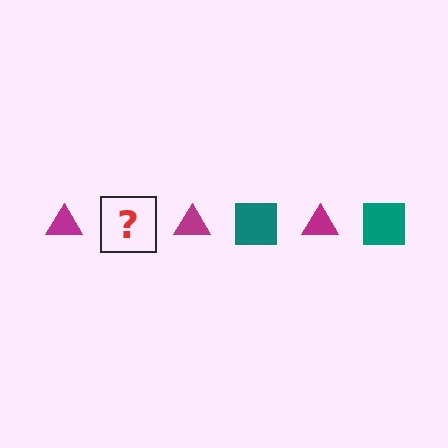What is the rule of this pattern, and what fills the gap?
The rule is that the pattern alternates between magenta triangle and teal square. The gap should be filled with a teal square.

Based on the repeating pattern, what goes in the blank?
The blank should be a teal square.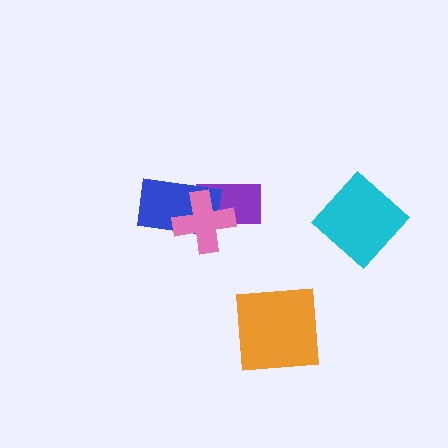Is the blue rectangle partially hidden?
Yes, it is partially covered by another shape.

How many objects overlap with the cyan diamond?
0 objects overlap with the cyan diamond.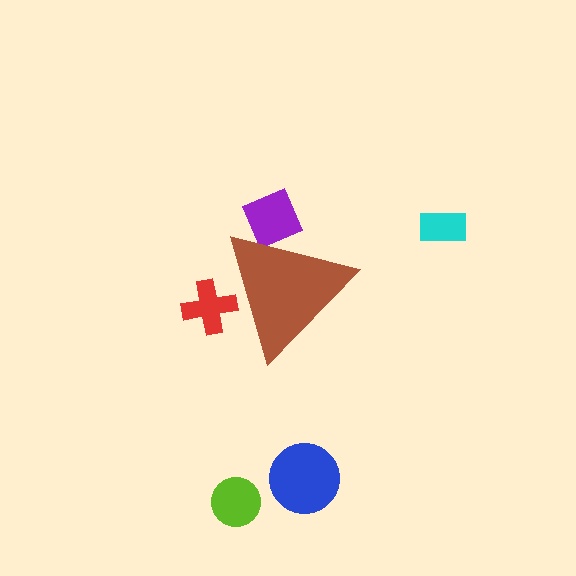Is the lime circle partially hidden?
No, the lime circle is fully visible.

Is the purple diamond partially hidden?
Yes, the purple diamond is partially hidden behind the brown triangle.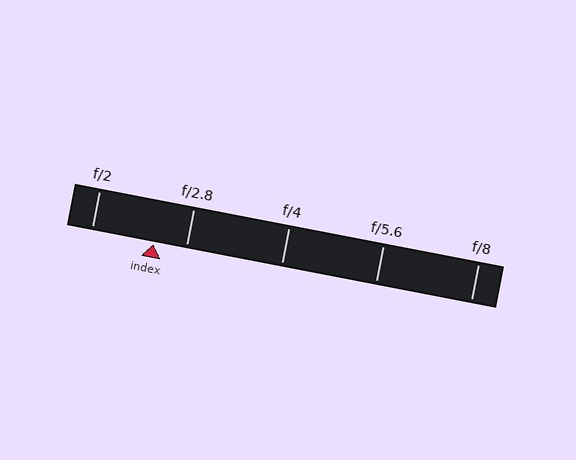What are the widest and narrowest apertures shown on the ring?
The widest aperture shown is f/2 and the narrowest is f/8.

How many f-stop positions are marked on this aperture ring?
There are 5 f-stop positions marked.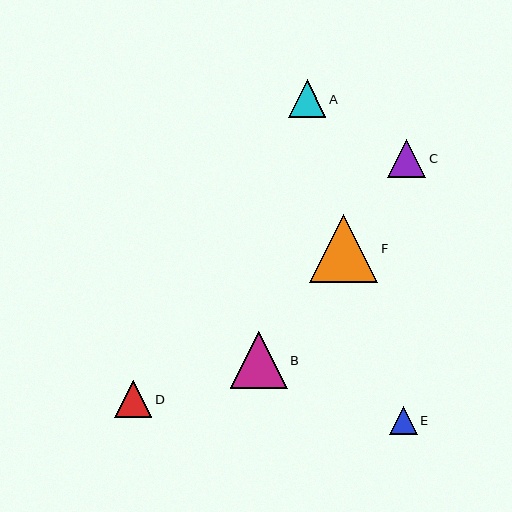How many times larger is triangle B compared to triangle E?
Triangle B is approximately 2.0 times the size of triangle E.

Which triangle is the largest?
Triangle F is the largest with a size of approximately 68 pixels.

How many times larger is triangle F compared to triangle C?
Triangle F is approximately 1.8 times the size of triangle C.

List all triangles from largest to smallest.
From largest to smallest: F, B, C, A, D, E.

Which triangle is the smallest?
Triangle E is the smallest with a size of approximately 28 pixels.